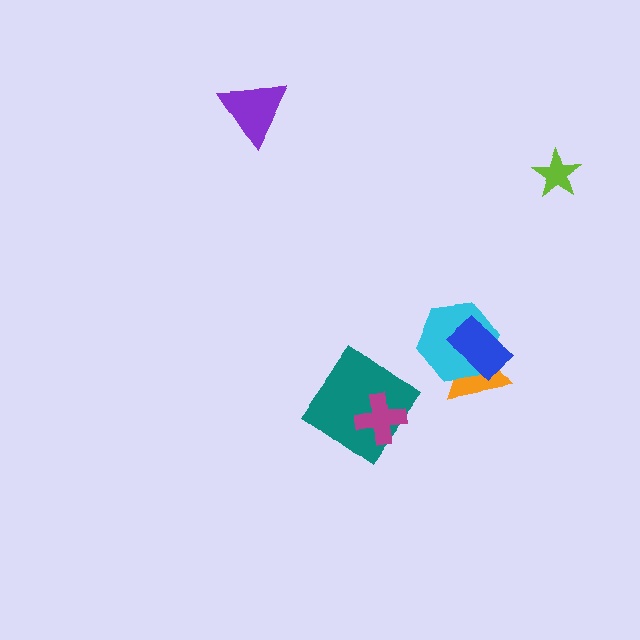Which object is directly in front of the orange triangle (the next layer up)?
The cyan hexagon is directly in front of the orange triangle.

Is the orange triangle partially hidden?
Yes, it is partially covered by another shape.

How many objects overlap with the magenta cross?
1 object overlaps with the magenta cross.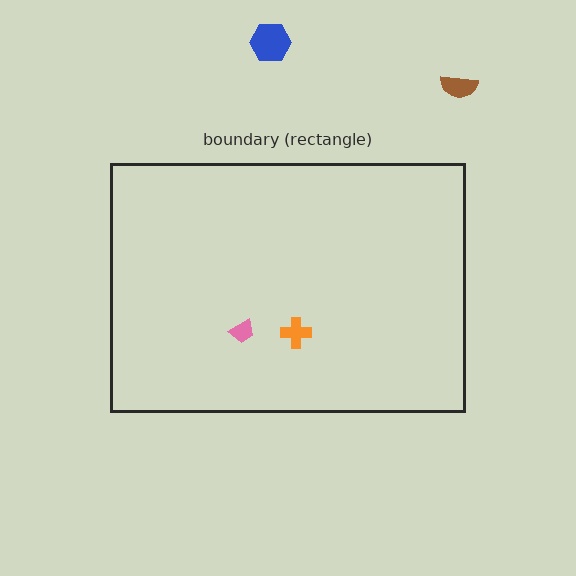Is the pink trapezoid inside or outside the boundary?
Inside.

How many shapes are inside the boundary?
2 inside, 2 outside.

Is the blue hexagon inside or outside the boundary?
Outside.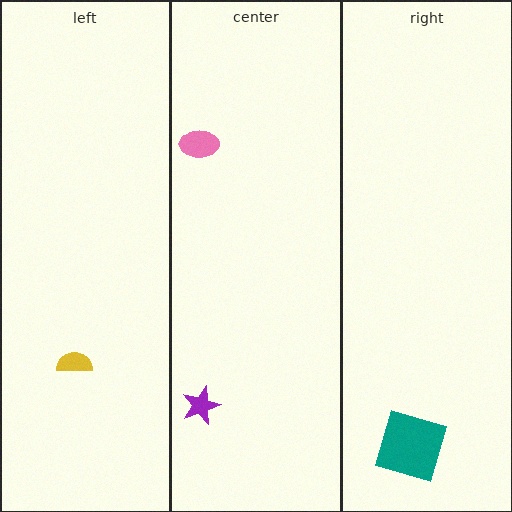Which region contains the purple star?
The center region.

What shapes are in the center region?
The purple star, the pink ellipse.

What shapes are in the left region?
The yellow semicircle.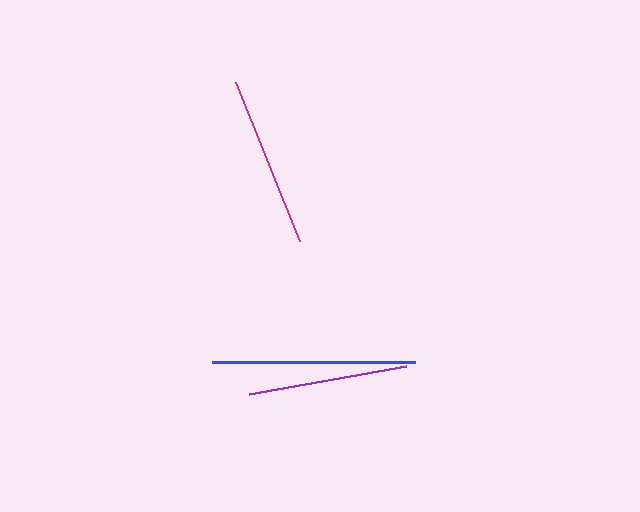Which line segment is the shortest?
The purple line is the shortest at approximately 160 pixels.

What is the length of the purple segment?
The purple segment is approximately 160 pixels long.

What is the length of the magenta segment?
The magenta segment is approximately 172 pixels long.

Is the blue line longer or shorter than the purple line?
The blue line is longer than the purple line.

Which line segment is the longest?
The blue line is the longest at approximately 204 pixels.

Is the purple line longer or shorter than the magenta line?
The magenta line is longer than the purple line.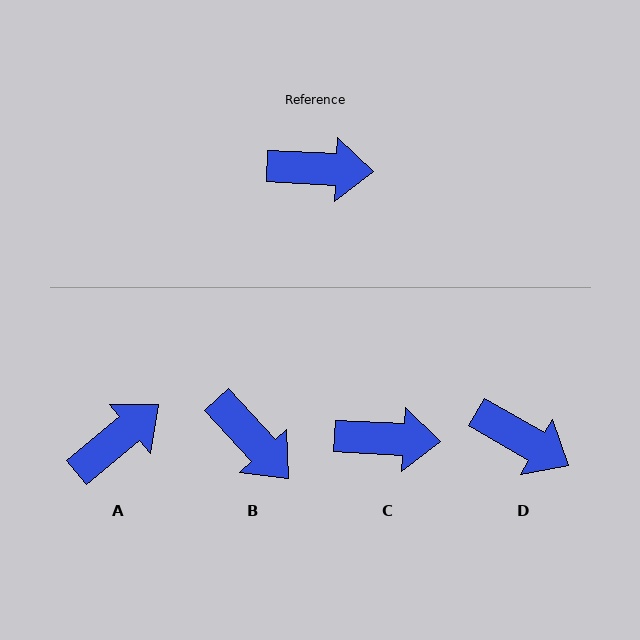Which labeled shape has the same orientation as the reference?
C.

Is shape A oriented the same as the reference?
No, it is off by about 42 degrees.